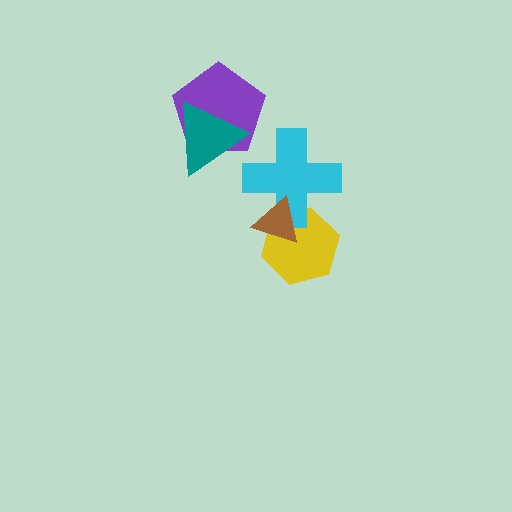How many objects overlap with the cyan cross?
2 objects overlap with the cyan cross.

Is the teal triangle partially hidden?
No, no other shape covers it.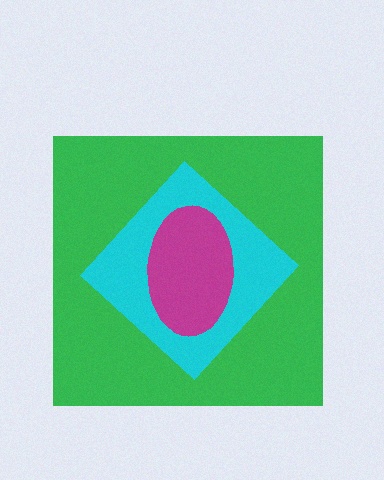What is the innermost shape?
The magenta ellipse.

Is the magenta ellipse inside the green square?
Yes.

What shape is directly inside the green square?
The cyan diamond.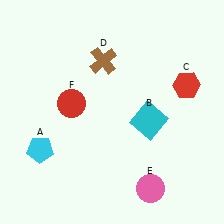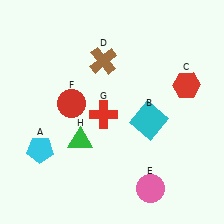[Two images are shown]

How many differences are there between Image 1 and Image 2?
There are 2 differences between the two images.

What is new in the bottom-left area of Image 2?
A green triangle (H) was added in the bottom-left area of Image 2.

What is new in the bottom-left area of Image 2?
A red cross (G) was added in the bottom-left area of Image 2.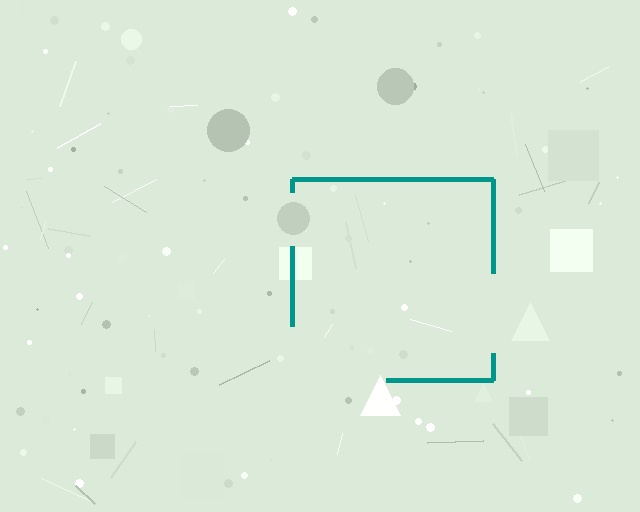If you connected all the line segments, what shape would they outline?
They would outline a square.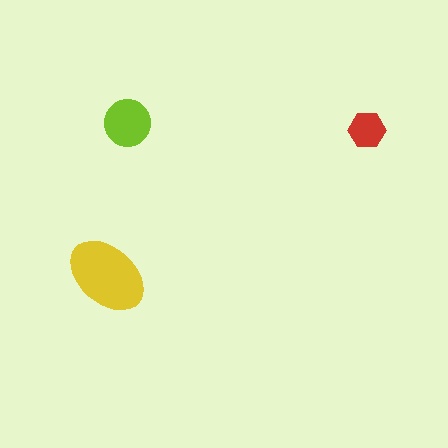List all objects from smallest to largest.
The red hexagon, the lime circle, the yellow ellipse.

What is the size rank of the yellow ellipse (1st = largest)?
1st.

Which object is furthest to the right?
The red hexagon is rightmost.